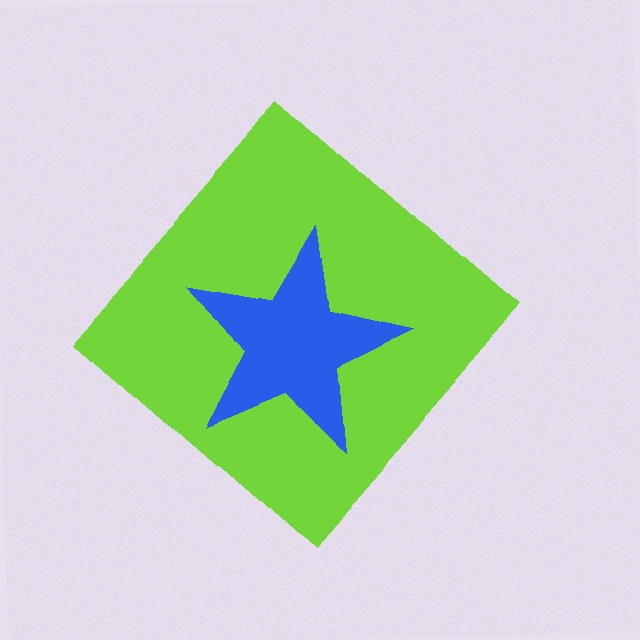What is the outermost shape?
The lime diamond.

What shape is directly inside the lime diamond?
The blue star.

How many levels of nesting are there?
2.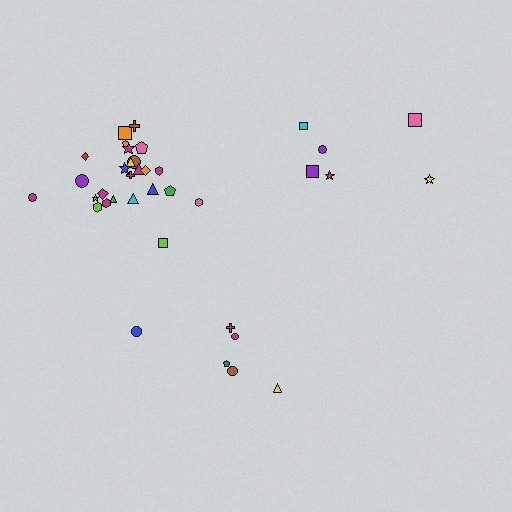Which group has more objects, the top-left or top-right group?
The top-left group.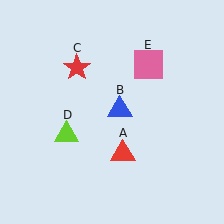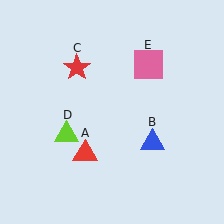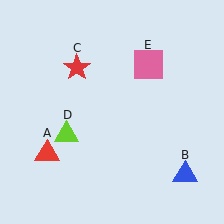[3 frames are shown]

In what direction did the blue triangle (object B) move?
The blue triangle (object B) moved down and to the right.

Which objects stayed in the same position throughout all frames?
Red star (object C) and lime triangle (object D) and pink square (object E) remained stationary.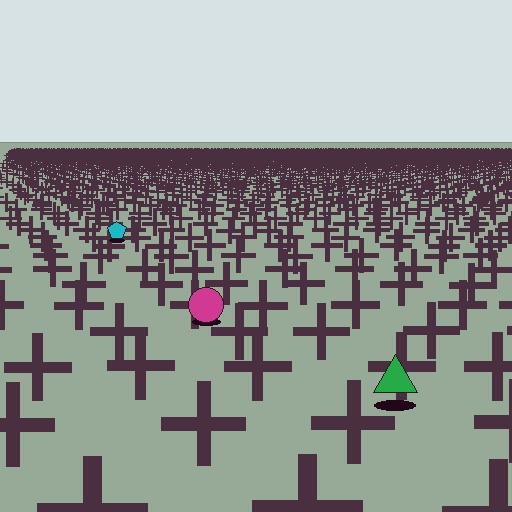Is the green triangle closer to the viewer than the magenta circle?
Yes. The green triangle is closer — you can tell from the texture gradient: the ground texture is coarser near it.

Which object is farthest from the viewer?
The cyan pentagon is farthest from the viewer. It appears smaller and the ground texture around it is denser.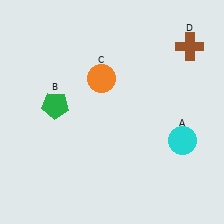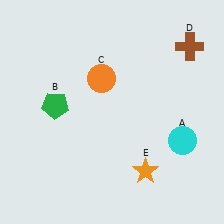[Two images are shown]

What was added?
An orange star (E) was added in Image 2.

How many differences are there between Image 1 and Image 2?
There is 1 difference between the two images.